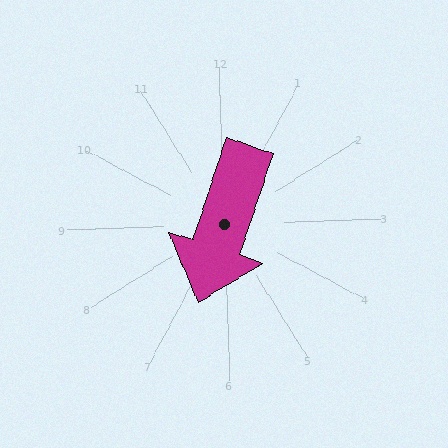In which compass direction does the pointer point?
South.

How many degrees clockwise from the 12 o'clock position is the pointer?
Approximately 200 degrees.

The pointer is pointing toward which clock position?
Roughly 7 o'clock.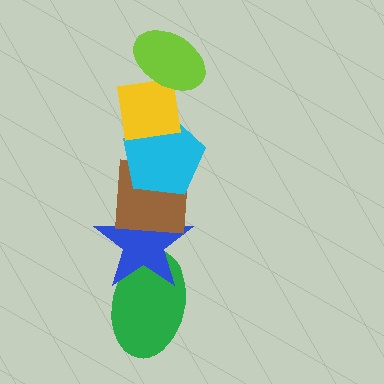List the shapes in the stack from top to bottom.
From top to bottom: the lime ellipse, the yellow square, the cyan pentagon, the brown square, the blue star, the green ellipse.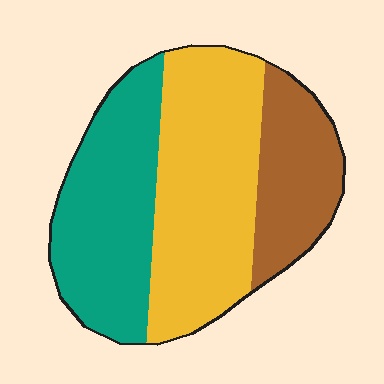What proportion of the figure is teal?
Teal takes up about one third (1/3) of the figure.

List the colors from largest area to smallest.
From largest to smallest: yellow, teal, brown.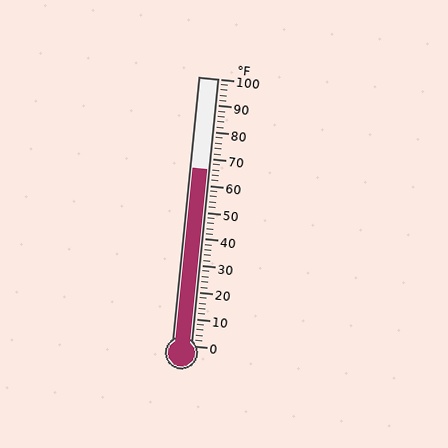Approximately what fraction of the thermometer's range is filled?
The thermometer is filled to approximately 65% of its range.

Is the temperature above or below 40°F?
The temperature is above 40°F.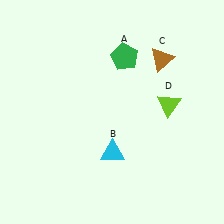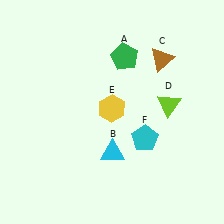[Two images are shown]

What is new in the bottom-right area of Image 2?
A cyan pentagon (F) was added in the bottom-right area of Image 2.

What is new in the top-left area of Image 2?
A yellow hexagon (E) was added in the top-left area of Image 2.